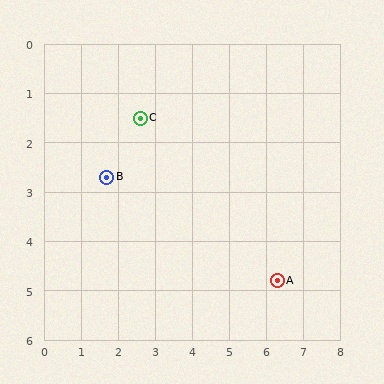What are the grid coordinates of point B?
Point B is at approximately (1.7, 2.7).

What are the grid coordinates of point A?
Point A is at approximately (6.3, 4.8).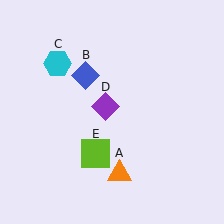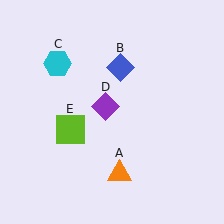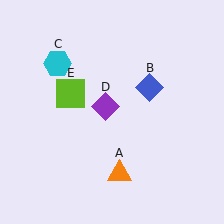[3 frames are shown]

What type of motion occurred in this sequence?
The blue diamond (object B), lime square (object E) rotated clockwise around the center of the scene.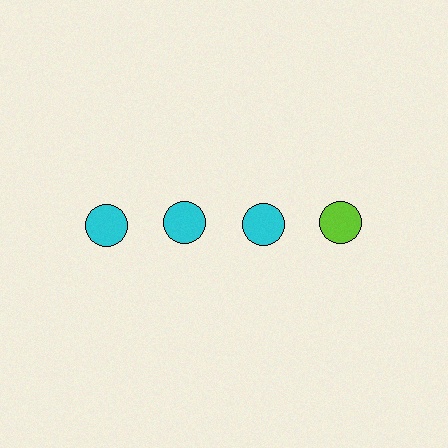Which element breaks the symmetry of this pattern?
The lime circle in the top row, second from right column breaks the symmetry. All other shapes are cyan circles.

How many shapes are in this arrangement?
There are 4 shapes arranged in a grid pattern.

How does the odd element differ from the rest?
It has a different color: lime instead of cyan.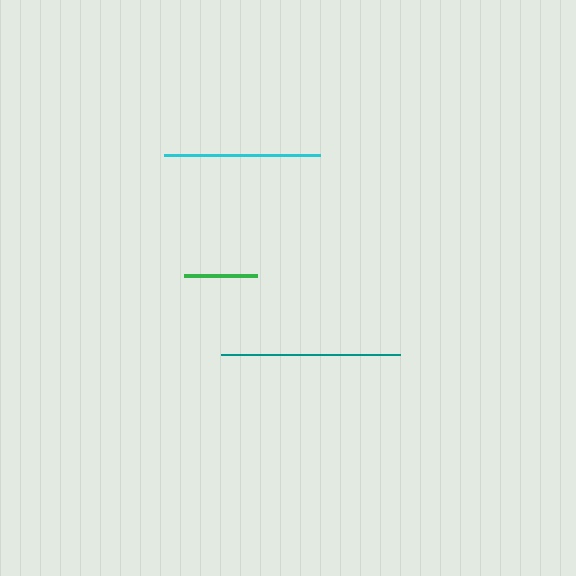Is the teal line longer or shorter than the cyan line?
The teal line is longer than the cyan line.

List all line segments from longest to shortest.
From longest to shortest: teal, cyan, green.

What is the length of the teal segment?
The teal segment is approximately 179 pixels long.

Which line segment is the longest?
The teal line is the longest at approximately 179 pixels.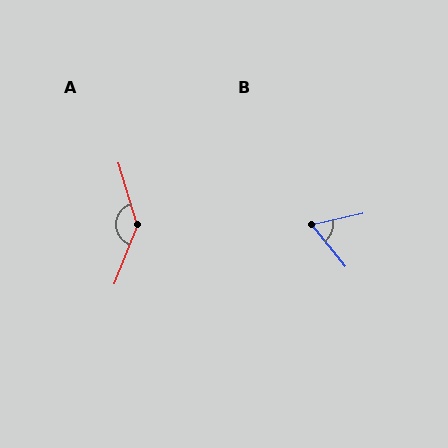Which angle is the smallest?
B, at approximately 64 degrees.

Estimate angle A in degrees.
Approximately 141 degrees.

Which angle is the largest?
A, at approximately 141 degrees.